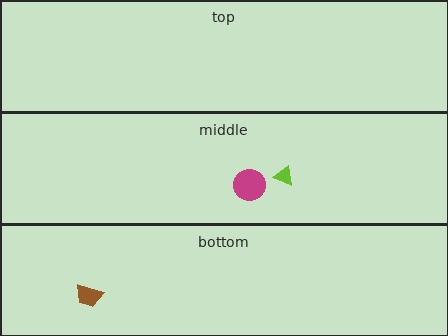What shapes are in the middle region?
The magenta circle, the lime triangle.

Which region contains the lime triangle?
The middle region.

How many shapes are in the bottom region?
1.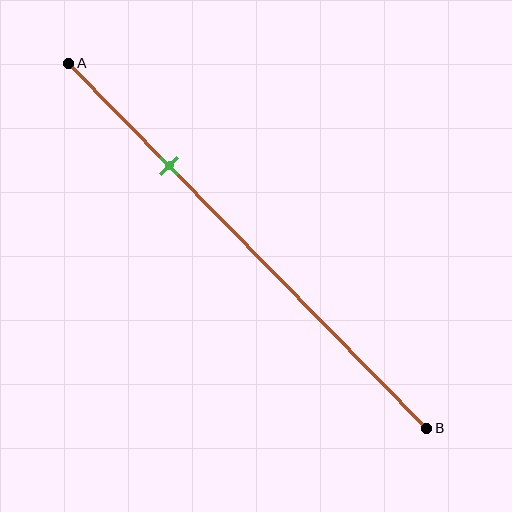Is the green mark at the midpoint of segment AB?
No, the mark is at about 30% from A, not at the 50% midpoint.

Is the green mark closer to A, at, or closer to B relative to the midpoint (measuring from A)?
The green mark is closer to point A than the midpoint of segment AB.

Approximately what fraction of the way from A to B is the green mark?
The green mark is approximately 30% of the way from A to B.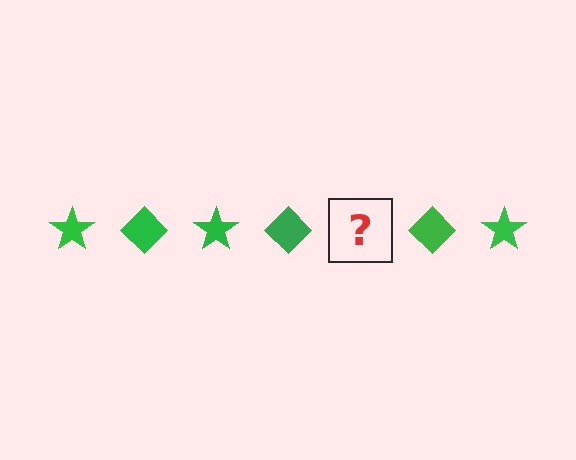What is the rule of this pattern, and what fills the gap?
The rule is that the pattern cycles through star, diamond shapes in green. The gap should be filled with a green star.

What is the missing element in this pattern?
The missing element is a green star.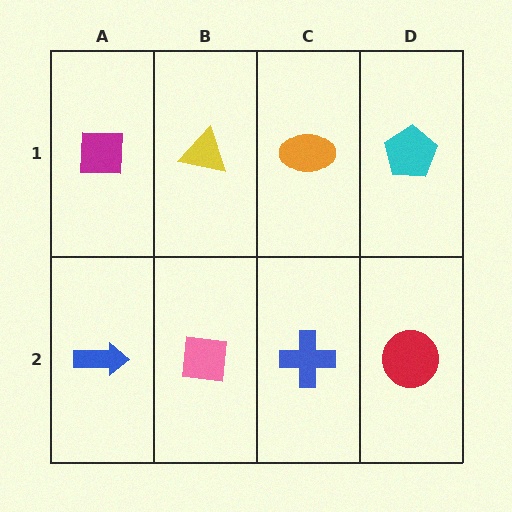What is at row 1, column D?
A cyan pentagon.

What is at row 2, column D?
A red circle.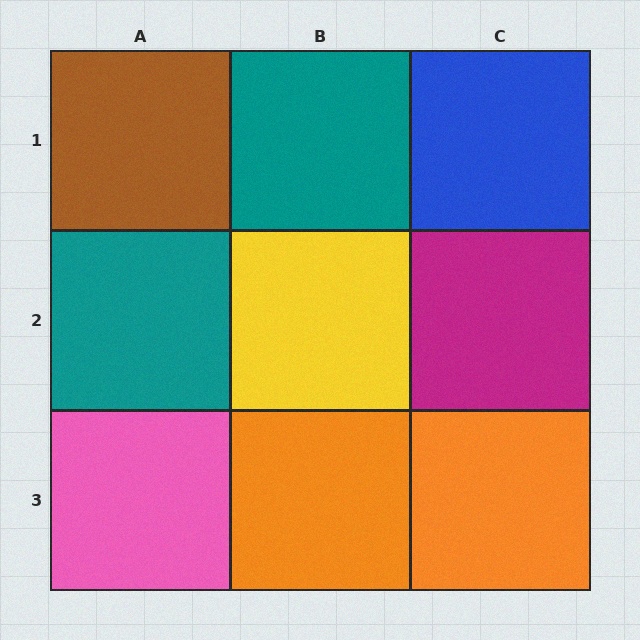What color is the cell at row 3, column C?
Orange.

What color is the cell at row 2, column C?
Magenta.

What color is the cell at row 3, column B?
Orange.